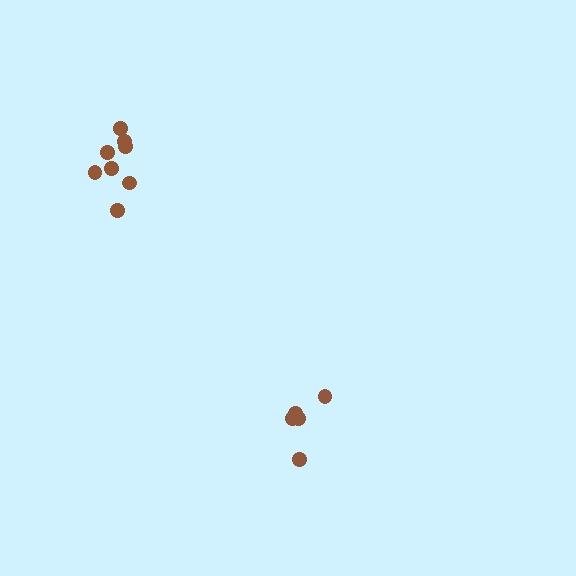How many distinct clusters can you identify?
There are 2 distinct clusters.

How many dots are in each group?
Group 1: 5 dots, Group 2: 8 dots (13 total).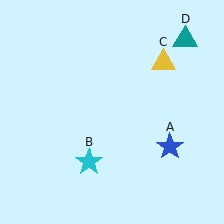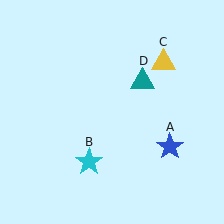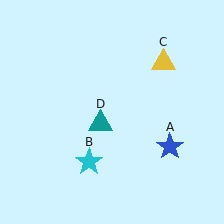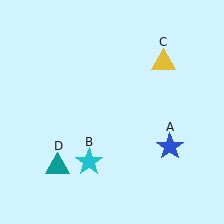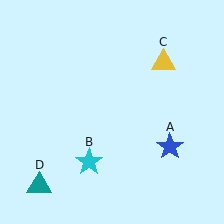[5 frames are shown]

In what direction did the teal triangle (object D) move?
The teal triangle (object D) moved down and to the left.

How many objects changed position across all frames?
1 object changed position: teal triangle (object D).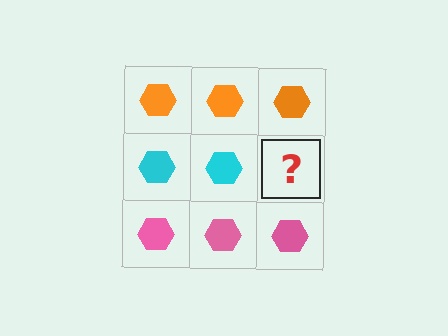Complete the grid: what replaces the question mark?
The question mark should be replaced with a cyan hexagon.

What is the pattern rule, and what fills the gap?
The rule is that each row has a consistent color. The gap should be filled with a cyan hexagon.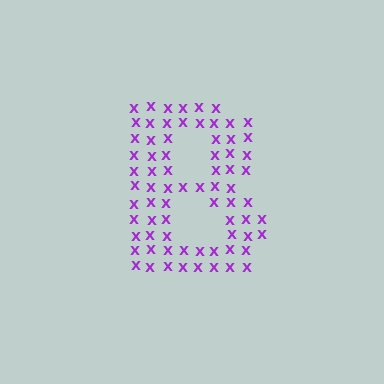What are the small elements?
The small elements are letter X's.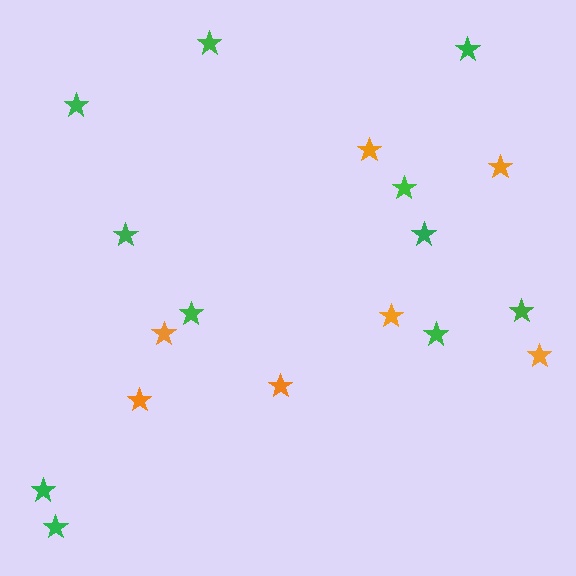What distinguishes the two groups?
There are 2 groups: one group of orange stars (7) and one group of green stars (11).